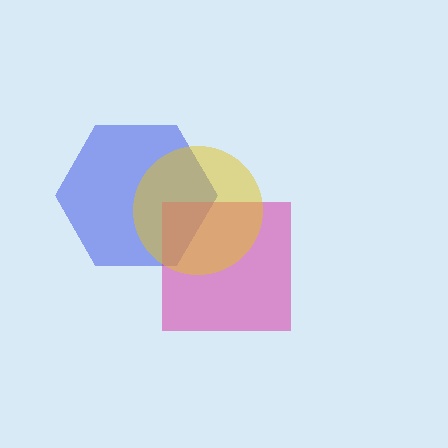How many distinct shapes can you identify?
There are 3 distinct shapes: a blue hexagon, a magenta square, a yellow circle.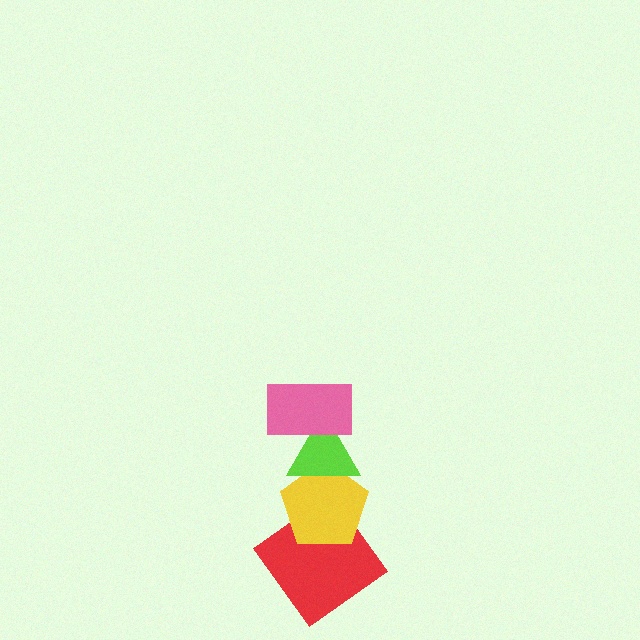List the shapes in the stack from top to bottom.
From top to bottom: the pink rectangle, the lime triangle, the yellow pentagon, the red diamond.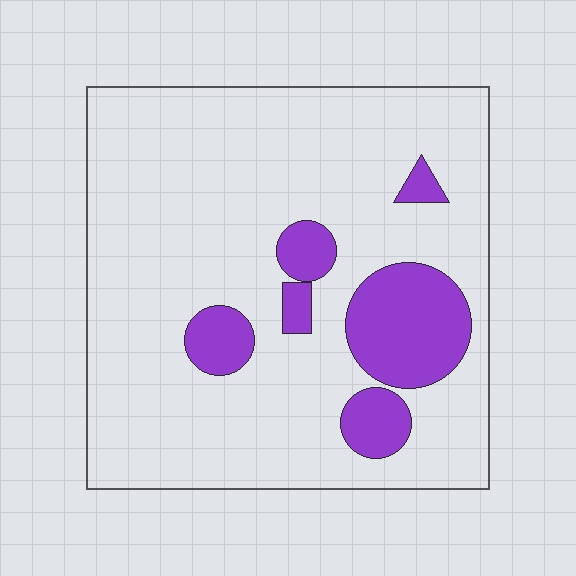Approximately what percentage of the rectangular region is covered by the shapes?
Approximately 15%.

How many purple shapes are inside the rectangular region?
6.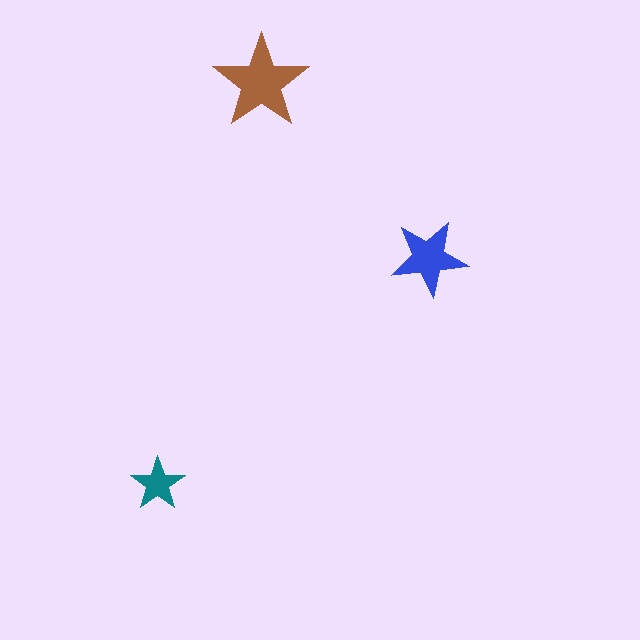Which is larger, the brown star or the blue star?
The brown one.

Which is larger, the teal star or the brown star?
The brown one.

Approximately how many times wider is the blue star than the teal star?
About 1.5 times wider.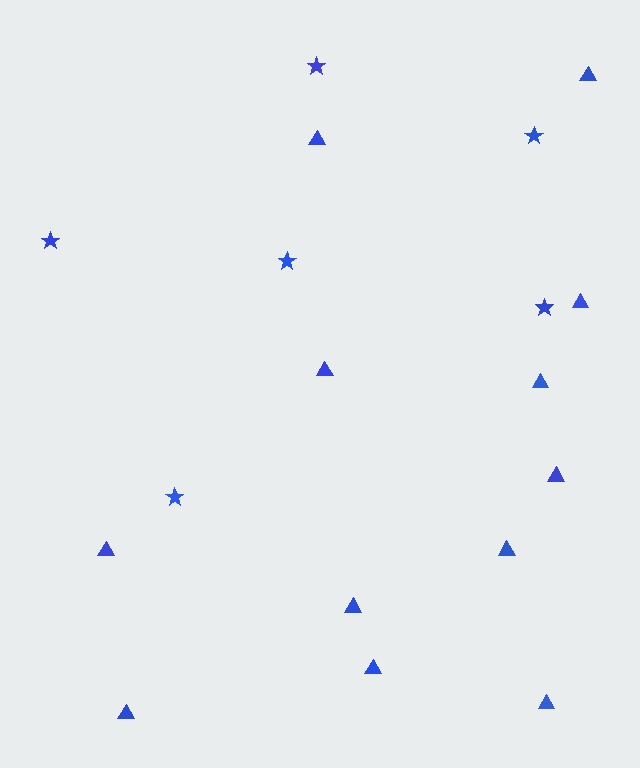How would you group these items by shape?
There are 2 groups: one group of stars (6) and one group of triangles (12).